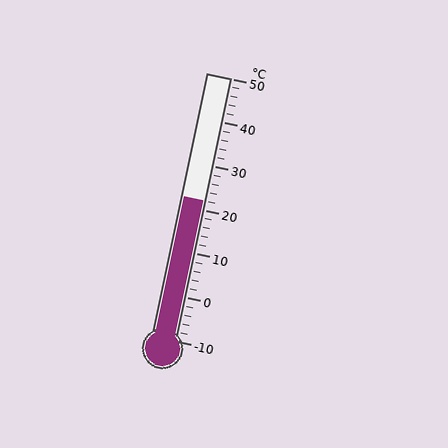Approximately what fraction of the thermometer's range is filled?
The thermometer is filled to approximately 55% of its range.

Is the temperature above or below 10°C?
The temperature is above 10°C.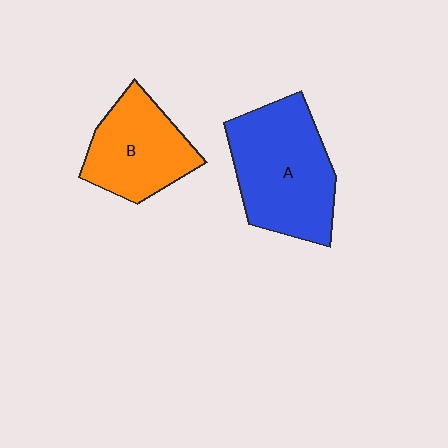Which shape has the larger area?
Shape A (blue).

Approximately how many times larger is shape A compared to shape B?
Approximately 1.4 times.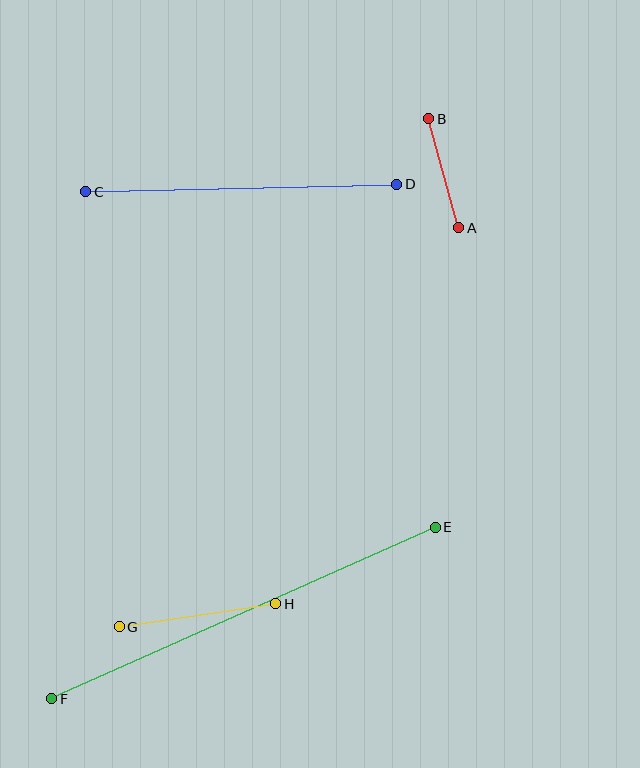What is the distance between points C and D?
The distance is approximately 311 pixels.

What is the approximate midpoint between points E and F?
The midpoint is at approximately (243, 613) pixels.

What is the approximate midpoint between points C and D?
The midpoint is at approximately (241, 188) pixels.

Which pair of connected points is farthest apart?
Points E and F are farthest apart.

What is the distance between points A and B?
The distance is approximately 113 pixels.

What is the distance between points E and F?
The distance is approximately 420 pixels.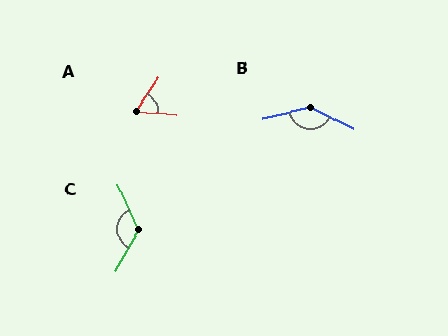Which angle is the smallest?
A, at approximately 61 degrees.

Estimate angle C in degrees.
Approximately 126 degrees.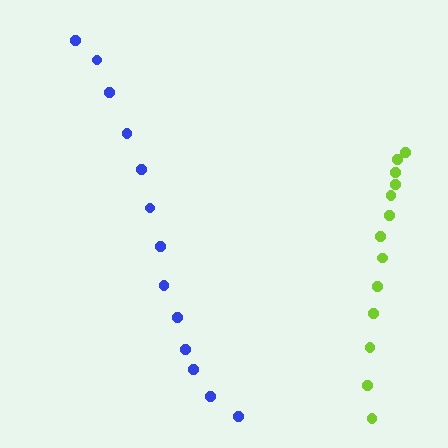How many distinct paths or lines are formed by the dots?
There are 2 distinct paths.